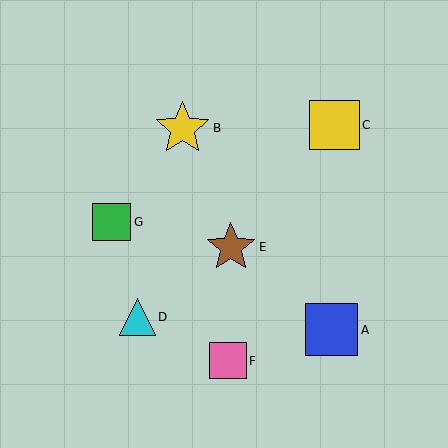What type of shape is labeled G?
Shape G is a green square.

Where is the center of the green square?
The center of the green square is at (112, 222).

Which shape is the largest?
The yellow star (labeled B) is the largest.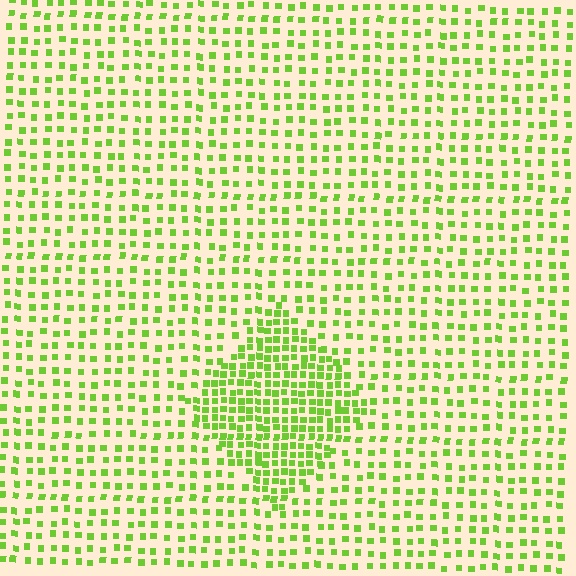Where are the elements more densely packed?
The elements are more densely packed inside the diamond boundary.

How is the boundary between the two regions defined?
The boundary is defined by a change in element density (approximately 2.1x ratio). All elements are the same color, size, and shape.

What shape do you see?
I see a diamond.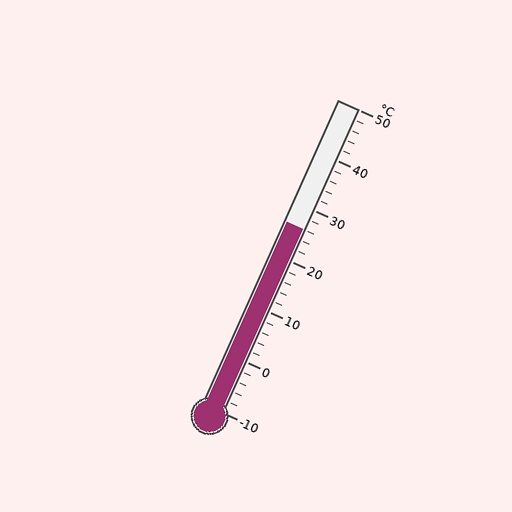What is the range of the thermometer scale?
The thermometer scale ranges from -10°C to 50°C.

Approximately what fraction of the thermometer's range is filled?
The thermometer is filled to approximately 60% of its range.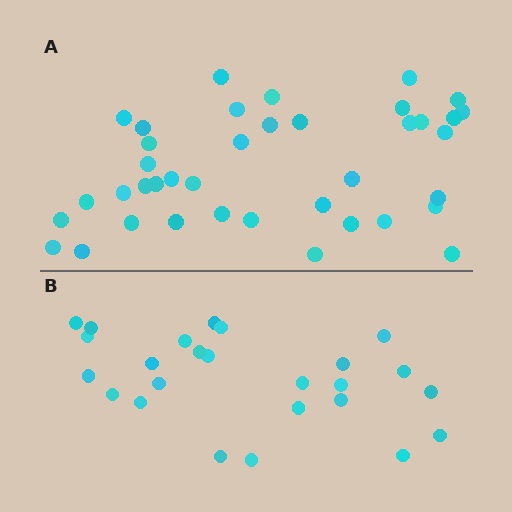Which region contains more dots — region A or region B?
Region A (the top region) has more dots.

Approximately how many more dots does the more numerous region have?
Region A has approximately 15 more dots than region B.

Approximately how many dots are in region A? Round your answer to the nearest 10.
About 40 dots. (The exact count is 39, which rounds to 40.)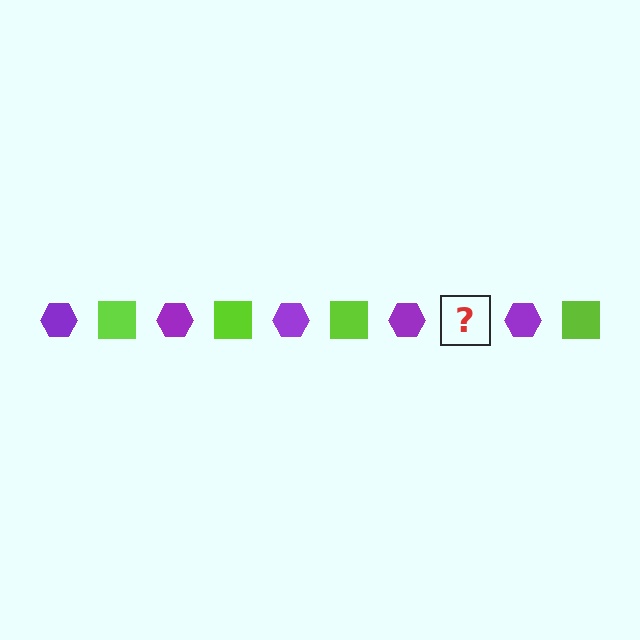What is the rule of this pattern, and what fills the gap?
The rule is that the pattern alternates between purple hexagon and lime square. The gap should be filled with a lime square.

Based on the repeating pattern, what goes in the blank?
The blank should be a lime square.